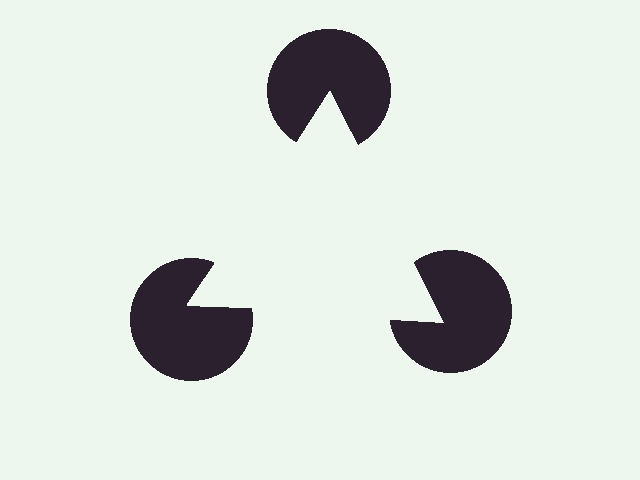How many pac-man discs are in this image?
There are 3 — one at each vertex of the illusory triangle.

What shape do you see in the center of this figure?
An illusory triangle — its edges are inferred from the aligned wedge cuts in the pac-man discs, not physically drawn.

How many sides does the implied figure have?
3 sides.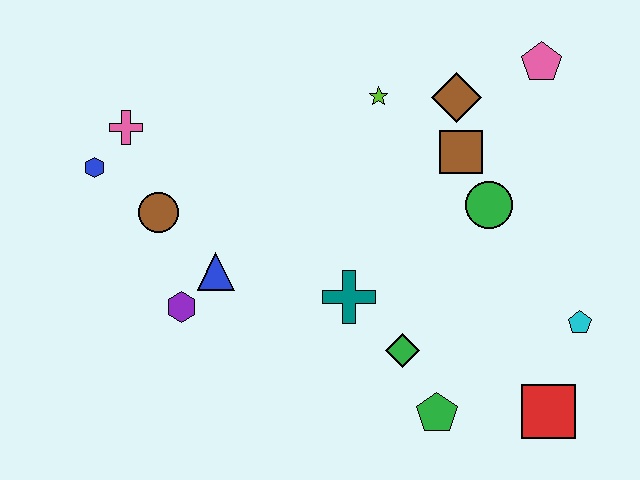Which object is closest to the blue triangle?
The purple hexagon is closest to the blue triangle.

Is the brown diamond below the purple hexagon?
No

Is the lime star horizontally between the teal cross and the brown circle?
No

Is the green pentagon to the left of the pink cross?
No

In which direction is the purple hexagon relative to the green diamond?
The purple hexagon is to the left of the green diamond.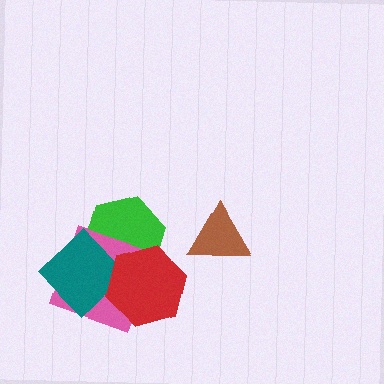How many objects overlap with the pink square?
3 objects overlap with the pink square.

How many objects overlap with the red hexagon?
3 objects overlap with the red hexagon.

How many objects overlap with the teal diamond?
3 objects overlap with the teal diamond.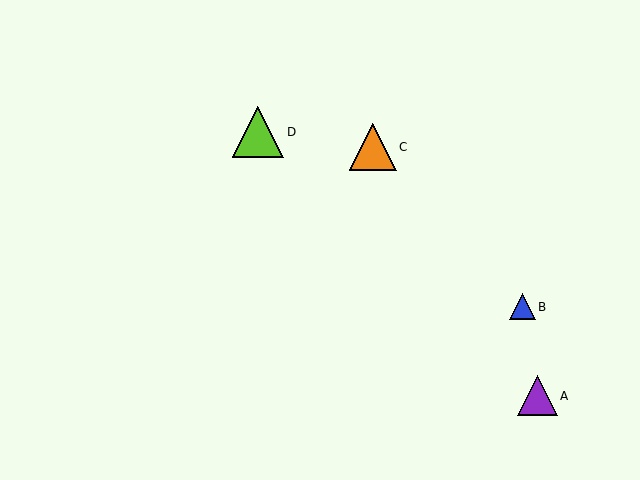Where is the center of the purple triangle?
The center of the purple triangle is at (538, 396).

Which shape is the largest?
The lime triangle (labeled D) is the largest.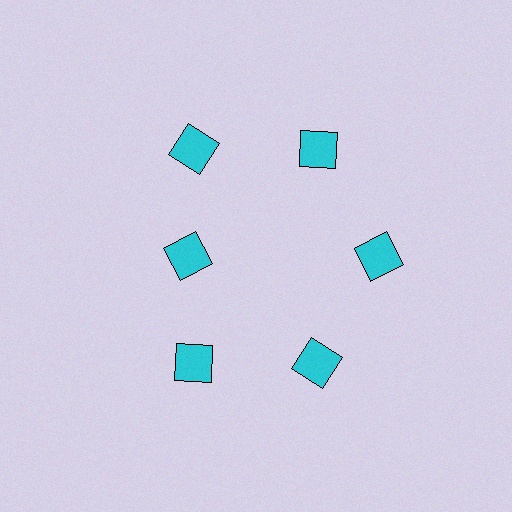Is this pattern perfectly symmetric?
No. The 6 cyan squares are arranged in a ring, but one element near the 9 o'clock position is pulled inward toward the center, breaking the 6-fold rotational symmetry.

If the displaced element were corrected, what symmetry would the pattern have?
It would have 6-fold rotational symmetry — the pattern would map onto itself every 60 degrees.